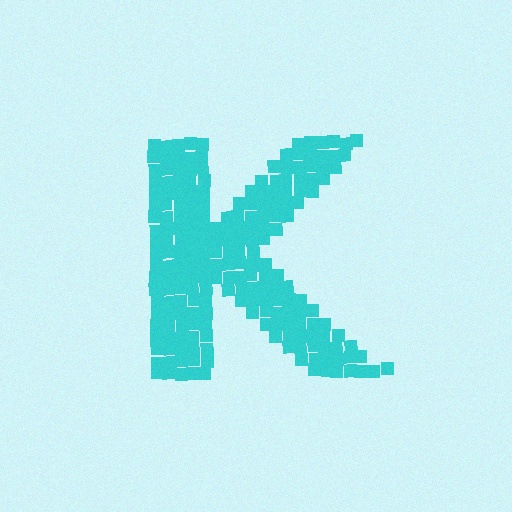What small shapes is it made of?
It is made of small squares.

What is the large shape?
The large shape is the letter K.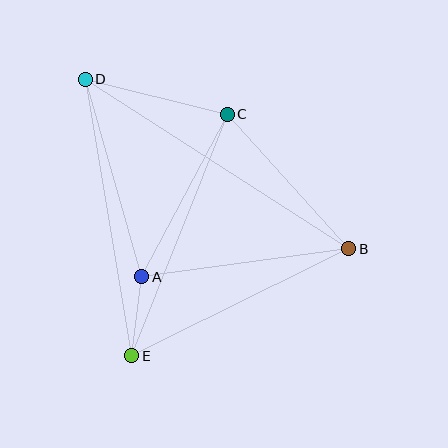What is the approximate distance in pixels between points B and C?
The distance between B and C is approximately 181 pixels.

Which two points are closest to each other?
Points A and E are closest to each other.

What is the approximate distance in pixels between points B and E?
The distance between B and E is approximately 242 pixels.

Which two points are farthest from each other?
Points B and D are farthest from each other.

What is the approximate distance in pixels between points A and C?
The distance between A and C is approximately 184 pixels.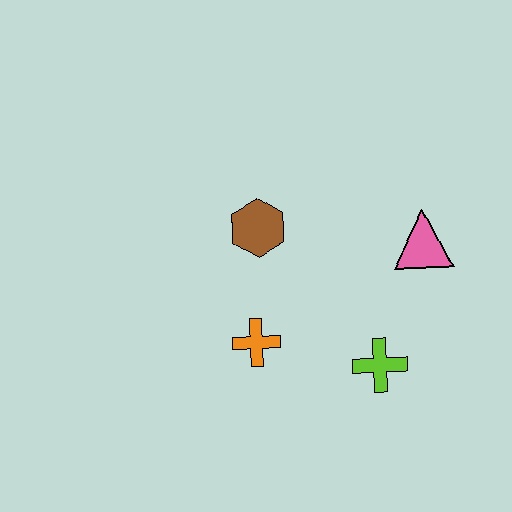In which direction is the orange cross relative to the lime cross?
The orange cross is to the left of the lime cross.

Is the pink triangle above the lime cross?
Yes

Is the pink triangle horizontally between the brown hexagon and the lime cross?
No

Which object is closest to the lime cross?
The orange cross is closest to the lime cross.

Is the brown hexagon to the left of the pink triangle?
Yes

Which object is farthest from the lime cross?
The brown hexagon is farthest from the lime cross.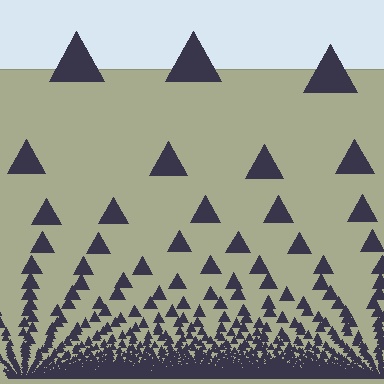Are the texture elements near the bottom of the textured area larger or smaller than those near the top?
Smaller. The gradient is inverted — elements near the bottom are smaller and denser.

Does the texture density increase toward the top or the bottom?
Density increases toward the bottom.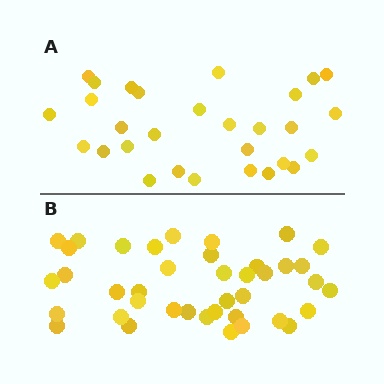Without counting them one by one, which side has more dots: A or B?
Region B (the bottom region) has more dots.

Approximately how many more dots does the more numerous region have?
Region B has roughly 12 or so more dots than region A.